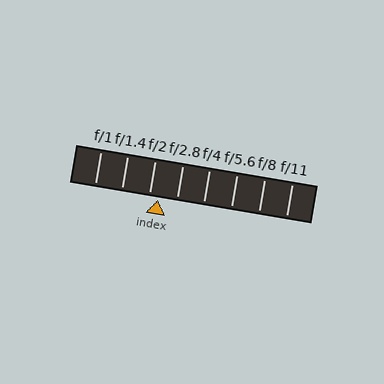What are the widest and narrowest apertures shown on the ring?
The widest aperture shown is f/1 and the narrowest is f/11.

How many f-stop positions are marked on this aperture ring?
There are 8 f-stop positions marked.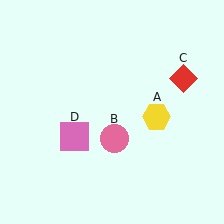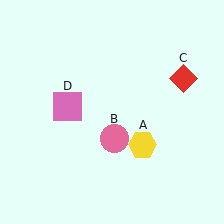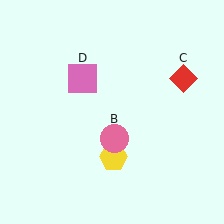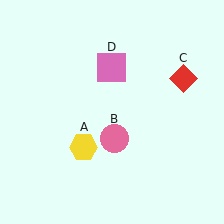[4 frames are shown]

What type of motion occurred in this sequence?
The yellow hexagon (object A), pink square (object D) rotated clockwise around the center of the scene.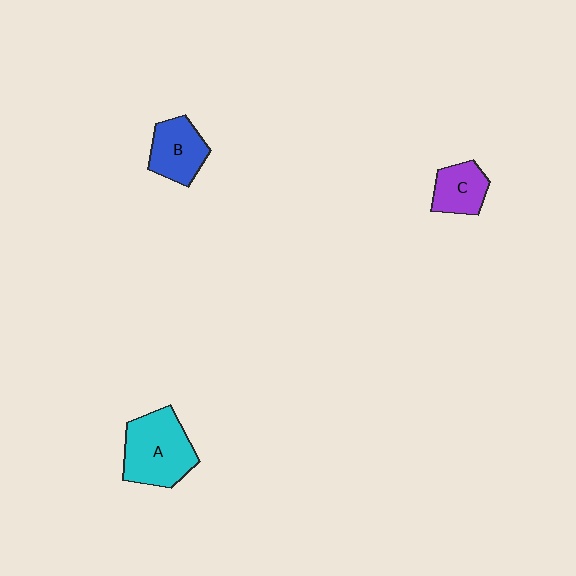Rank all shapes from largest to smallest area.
From largest to smallest: A (cyan), B (blue), C (purple).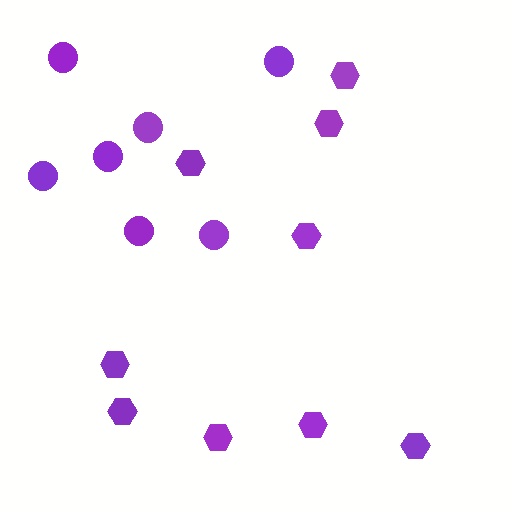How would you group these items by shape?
There are 2 groups: one group of hexagons (9) and one group of circles (7).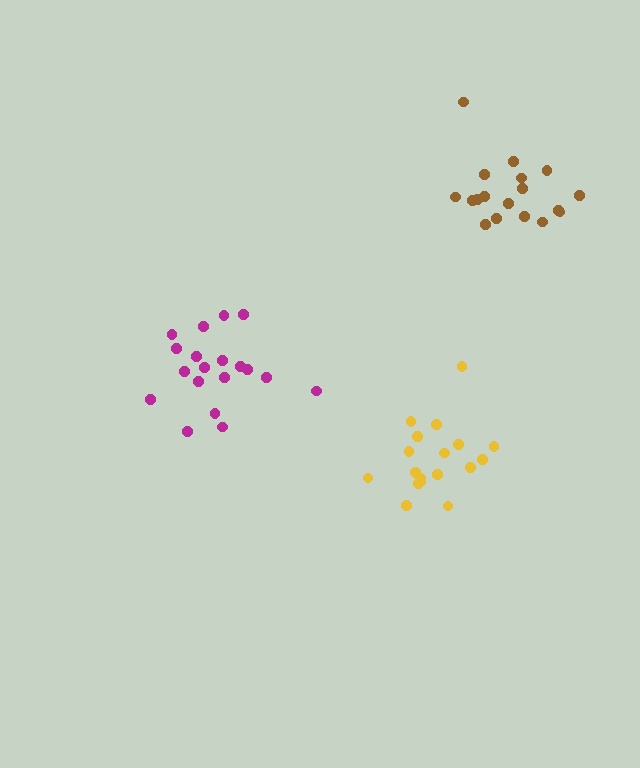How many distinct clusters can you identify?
There are 3 distinct clusters.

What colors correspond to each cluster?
The clusters are colored: magenta, brown, yellow.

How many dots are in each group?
Group 1: 19 dots, Group 2: 18 dots, Group 3: 18 dots (55 total).